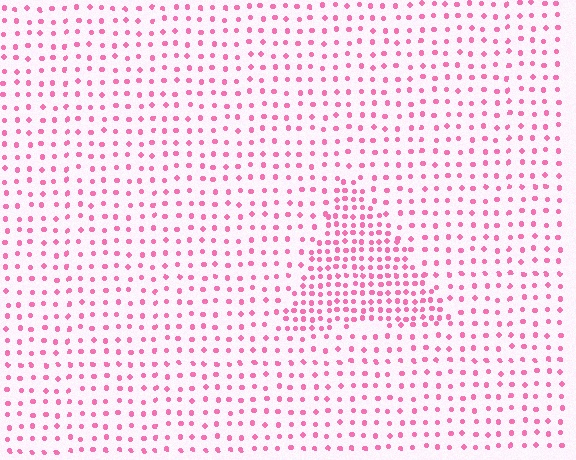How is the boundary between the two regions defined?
The boundary is defined by a change in element density (approximately 2.1x ratio). All elements are the same color, size, and shape.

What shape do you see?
I see a triangle.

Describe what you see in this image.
The image contains small pink elements arranged at two different densities. A triangle-shaped region is visible where the elements are more densely packed than the surrounding area.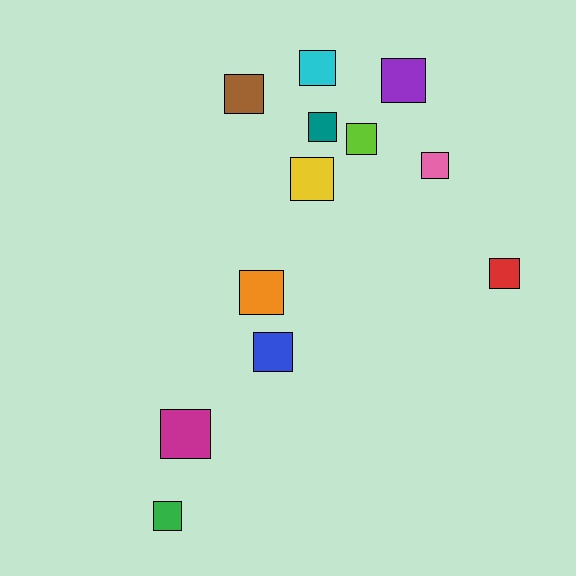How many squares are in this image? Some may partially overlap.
There are 12 squares.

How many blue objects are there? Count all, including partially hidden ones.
There is 1 blue object.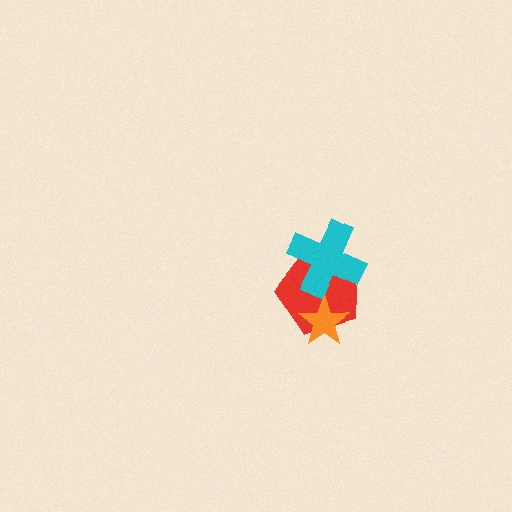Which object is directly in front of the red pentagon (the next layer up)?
The cyan cross is directly in front of the red pentagon.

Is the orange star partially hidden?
No, no other shape covers it.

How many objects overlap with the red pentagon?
2 objects overlap with the red pentagon.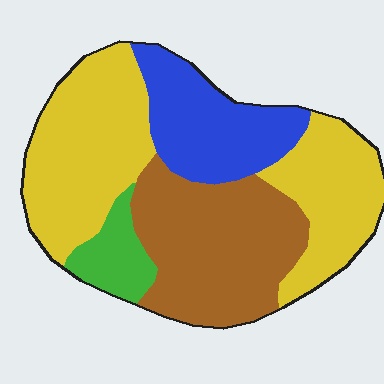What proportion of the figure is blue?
Blue takes up about one fifth (1/5) of the figure.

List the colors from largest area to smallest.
From largest to smallest: yellow, brown, blue, green.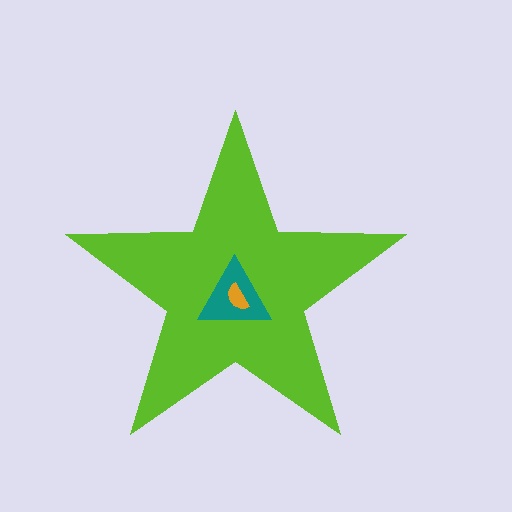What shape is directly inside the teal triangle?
The orange semicircle.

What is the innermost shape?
The orange semicircle.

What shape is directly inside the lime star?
The teal triangle.